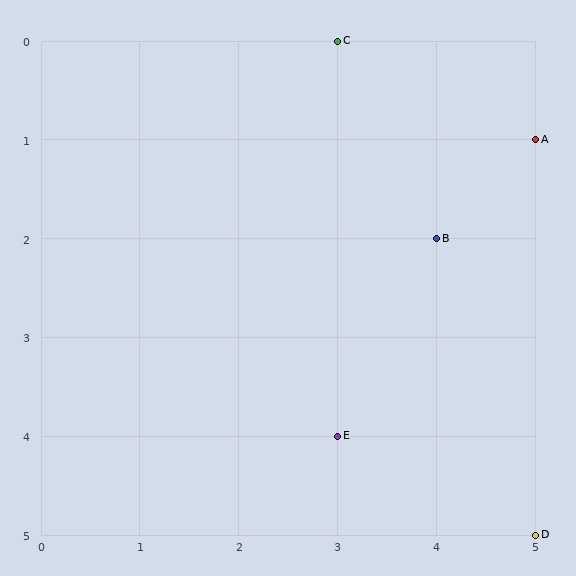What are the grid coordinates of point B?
Point B is at grid coordinates (4, 2).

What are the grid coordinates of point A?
Point A is at grid coordinates (5, 1).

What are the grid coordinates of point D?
Point D is at grid coordinates (5, 5).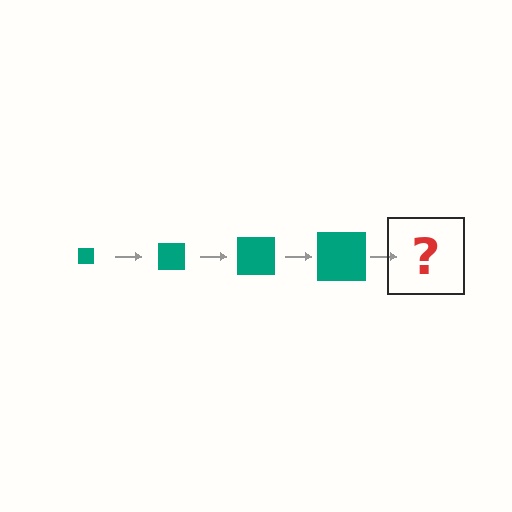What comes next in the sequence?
The next element should be a teal square, larger than the previous one.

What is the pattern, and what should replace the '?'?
The pattern is that the square gets progressively larger each step. The '?' should be a teal square, larger than the previous one.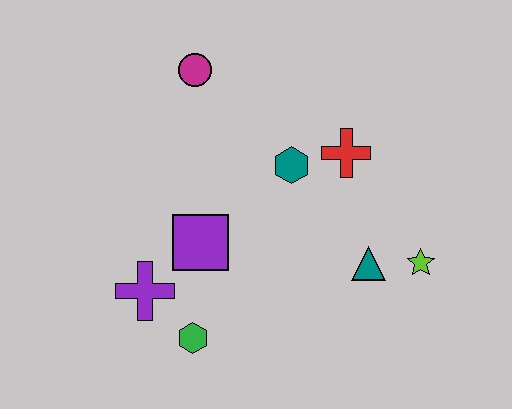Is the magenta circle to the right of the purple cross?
Yes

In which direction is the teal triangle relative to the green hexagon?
The teal triangle is to the right of the green hexagon.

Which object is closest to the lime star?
The teal triangle is closest to the lime star.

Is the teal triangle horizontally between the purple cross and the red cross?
No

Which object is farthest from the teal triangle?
The magenta circle is farthest from the teal triangle.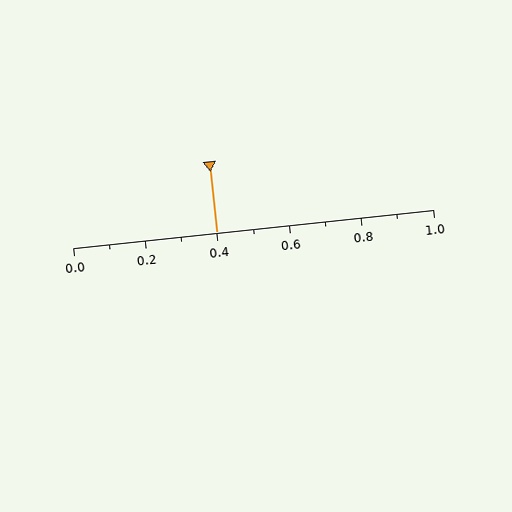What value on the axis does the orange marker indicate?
The marker indicates approximately 0.4.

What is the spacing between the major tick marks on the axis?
The major ticks are spaced 0.2 apart.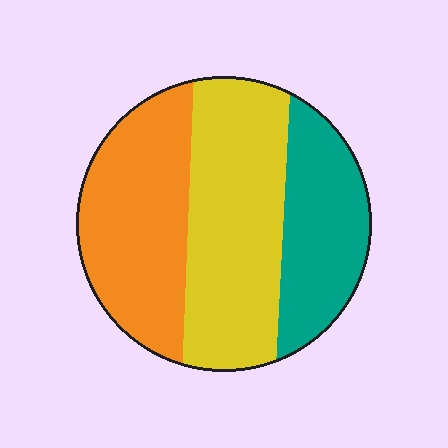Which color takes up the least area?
Teal, at roughly 25%.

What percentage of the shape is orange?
Orange takes up about one third (1/3) of the shape.